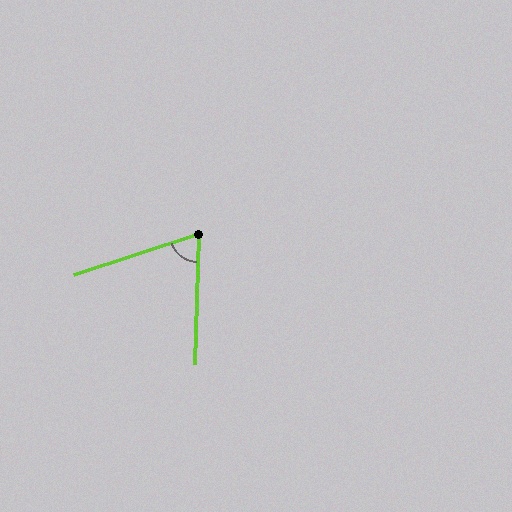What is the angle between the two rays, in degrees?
Approximately 70 degrees.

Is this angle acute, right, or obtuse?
It is acute.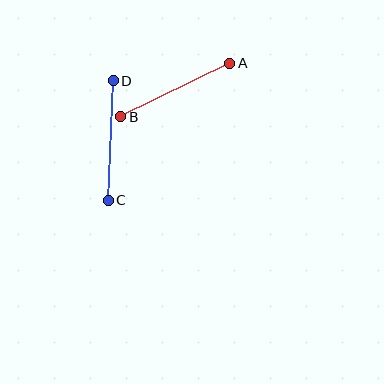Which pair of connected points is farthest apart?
Points A and B are farthest apart.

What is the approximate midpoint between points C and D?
The midpoint is at approximately (111, 141) pixels.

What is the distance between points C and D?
The distance is approximately 120 pixels.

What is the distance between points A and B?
The distance is approximately 122 pixels.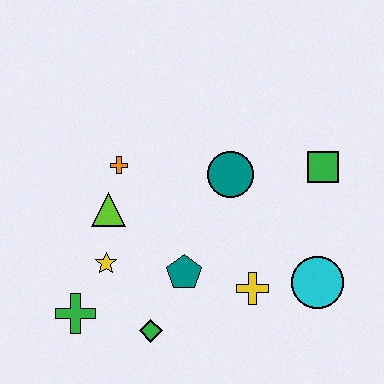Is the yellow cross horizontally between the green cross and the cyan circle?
Yes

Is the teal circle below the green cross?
No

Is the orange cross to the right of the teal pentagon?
No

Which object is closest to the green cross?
The yellow star is closest to the green cross.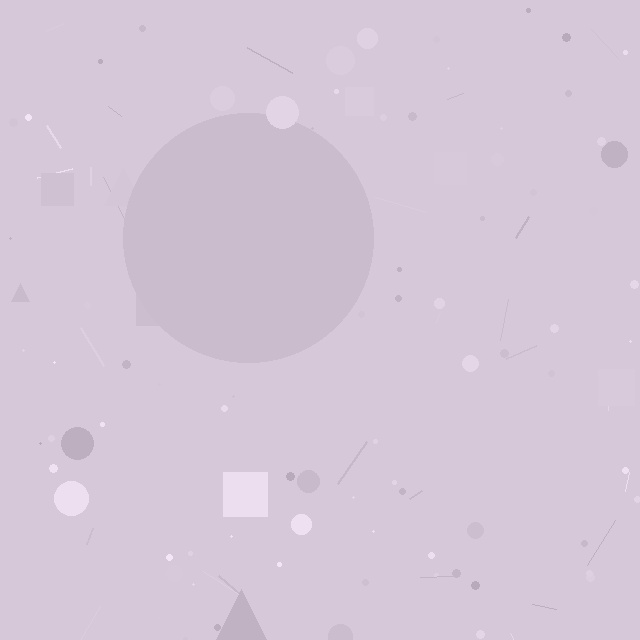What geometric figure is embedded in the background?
A circle is embedded in the background.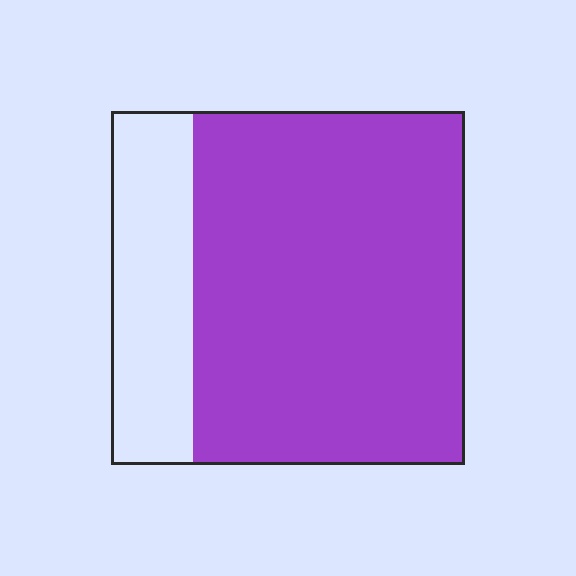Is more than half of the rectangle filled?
Yes.